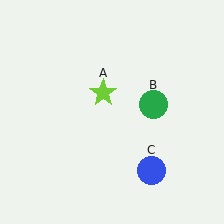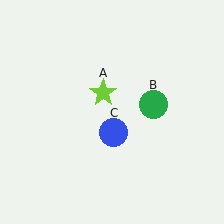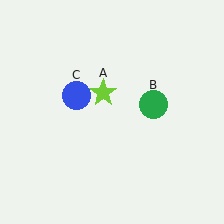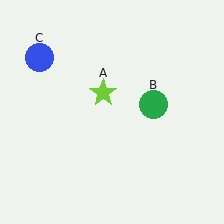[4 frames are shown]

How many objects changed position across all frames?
1 object changed position: blue circle (object C).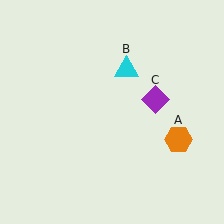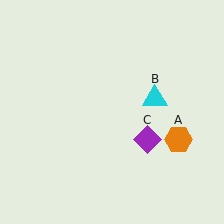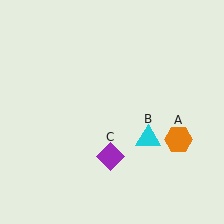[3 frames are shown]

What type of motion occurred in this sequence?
The cyan triangle (object B), purple diamond (object C) rotated clockwise around the center of the scene.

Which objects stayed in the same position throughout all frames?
Orange hexagon (object A) remained stationary.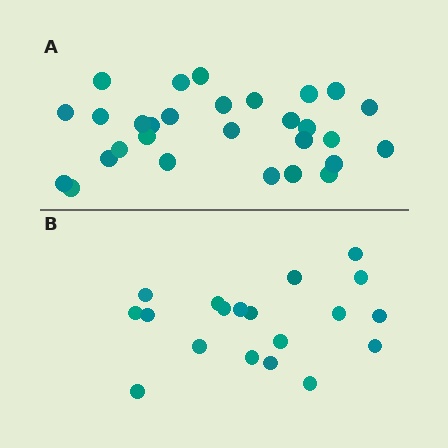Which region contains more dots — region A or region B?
Region A (the top region) has more dots.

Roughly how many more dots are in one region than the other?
Region A has roughly 10 or so more dots than region B.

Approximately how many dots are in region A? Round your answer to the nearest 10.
About 30 dots. (The exact count is 29, which rounds to 30.)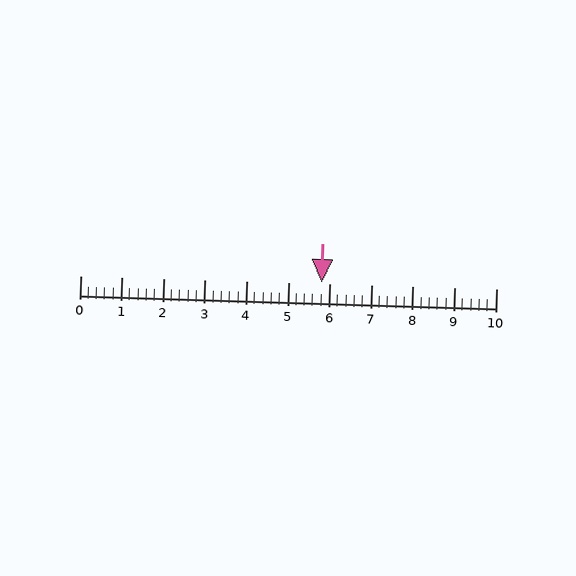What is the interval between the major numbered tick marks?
The major tick marks are spaced 1 units apart.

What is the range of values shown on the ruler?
The ruler shows values from 0 to 10.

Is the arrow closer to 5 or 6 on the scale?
The arrow is closer to 6.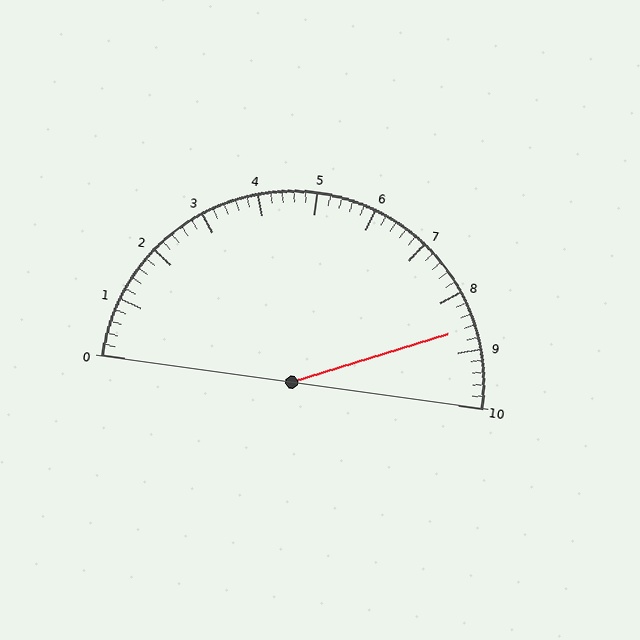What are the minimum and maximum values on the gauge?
The gauge ranges from 0 to 10.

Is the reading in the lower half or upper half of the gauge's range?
The reading is in the upper half of the range (0 to 10).